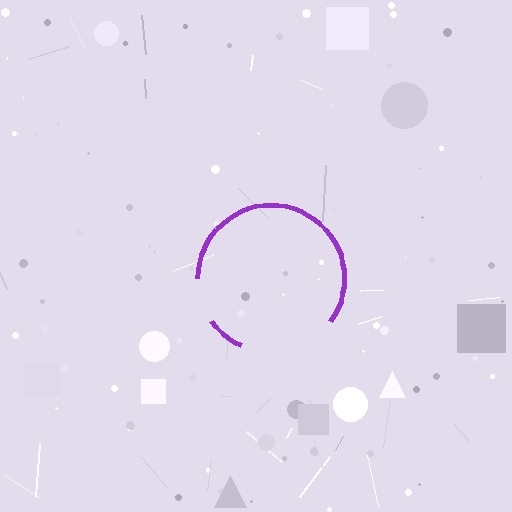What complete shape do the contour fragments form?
The contour fragments form a circle.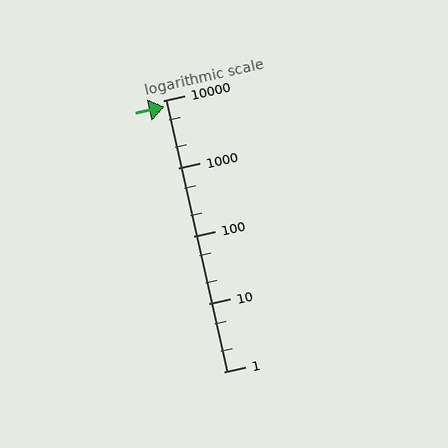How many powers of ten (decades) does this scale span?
The scale spans 4 decades, from 1 to 10000.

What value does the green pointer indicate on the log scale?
The pointer indicates approximately 8100.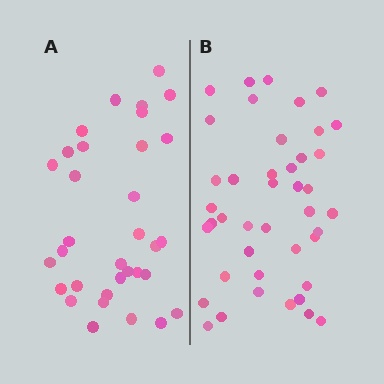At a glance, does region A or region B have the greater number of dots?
Region B (the right region) has more dots.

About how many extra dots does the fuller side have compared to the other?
Region B has roughly 8 or so more dots than region A.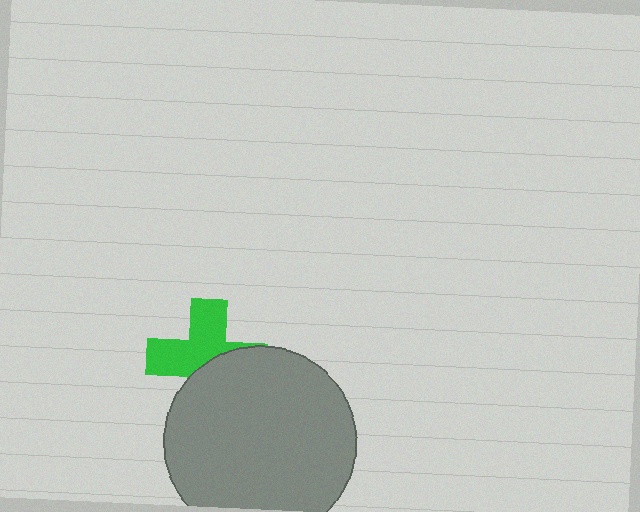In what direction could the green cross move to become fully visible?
The green cross could move up. That would shift it out from behind the gray circle entirely.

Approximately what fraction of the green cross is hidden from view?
Roughly 45% of the green cross is hidden behind the gray circle.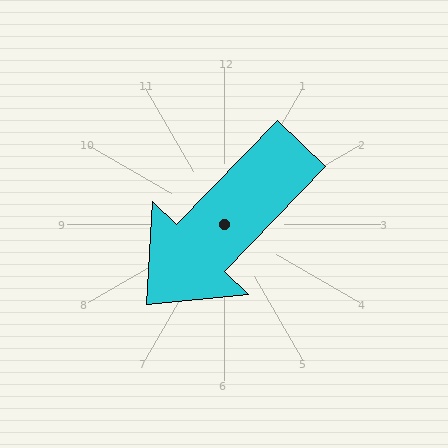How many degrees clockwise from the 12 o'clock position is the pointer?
Approximately 224 degrees.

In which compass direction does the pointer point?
Southwest.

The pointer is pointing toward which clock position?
Roughly 7 o'clock.